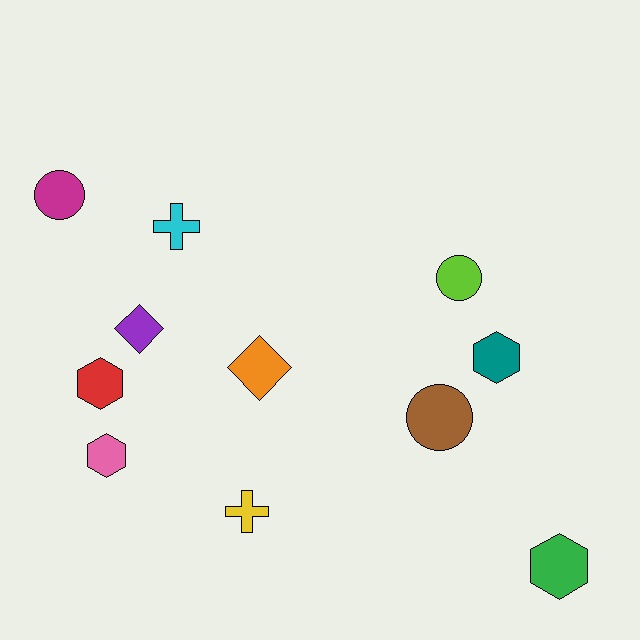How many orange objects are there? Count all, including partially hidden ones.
There is 1 orange object.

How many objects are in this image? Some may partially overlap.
There are 11 objects.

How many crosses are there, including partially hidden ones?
There are 2 crosses.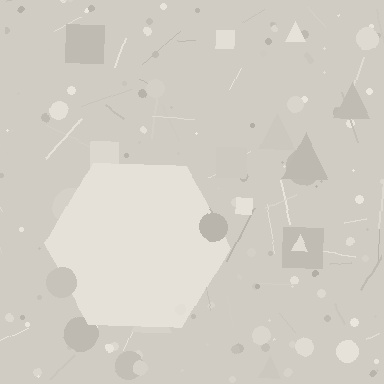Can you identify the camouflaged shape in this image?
The camouflaged shape is a hexagon.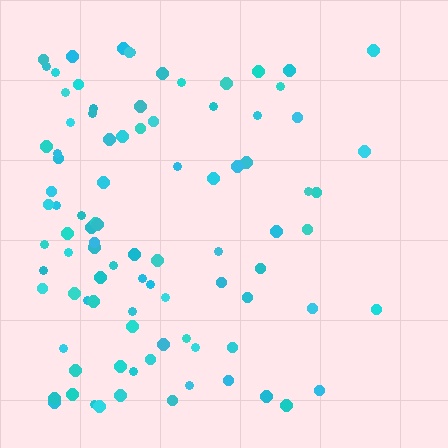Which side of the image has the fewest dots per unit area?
The right.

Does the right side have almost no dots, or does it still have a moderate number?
Still a moderate number, just noticeably fewer than the left.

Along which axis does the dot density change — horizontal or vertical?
Horizontal.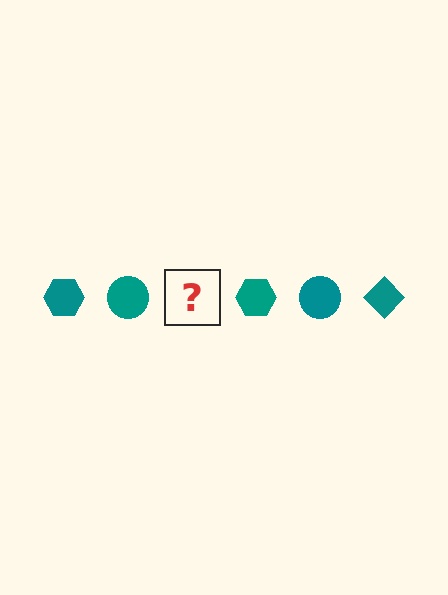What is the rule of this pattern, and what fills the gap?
The rule is that the pattern cycles through hexagon, circle, diamond shapes in teal. The gap should be filled with a teal diamond.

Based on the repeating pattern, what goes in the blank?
The blank should be a teal diamond.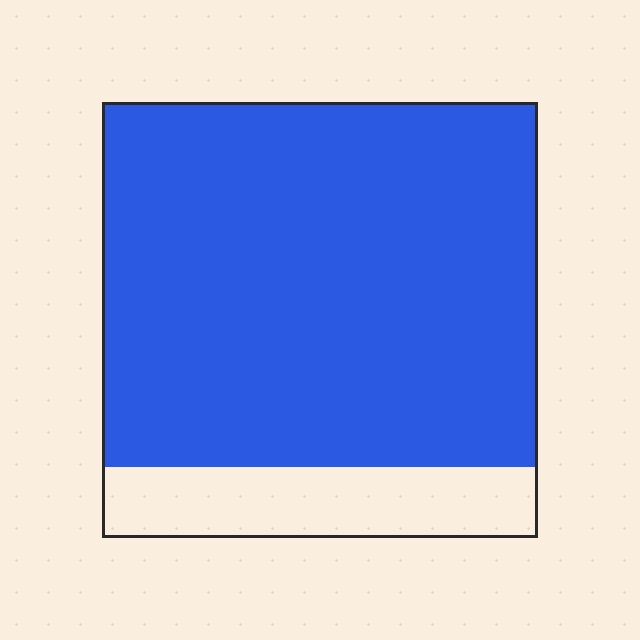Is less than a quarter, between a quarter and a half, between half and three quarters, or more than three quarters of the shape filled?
More than three quarters.